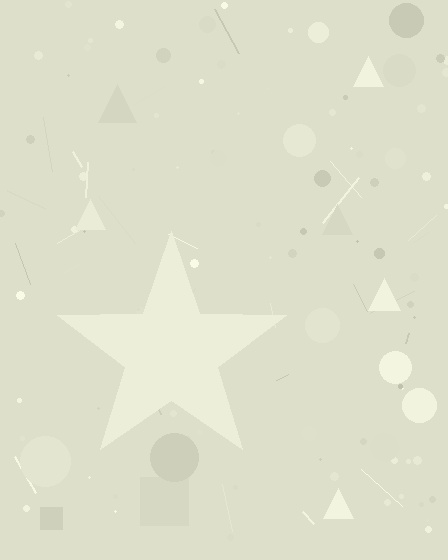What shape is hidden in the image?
A star is hidden in the image.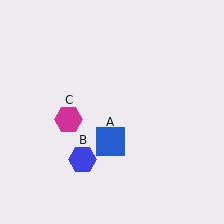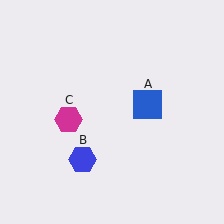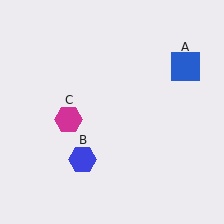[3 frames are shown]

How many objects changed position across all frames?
1 object changed position: blue square (object A).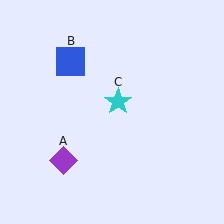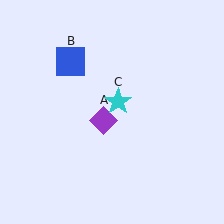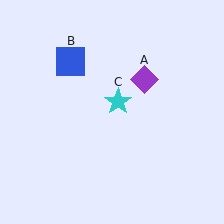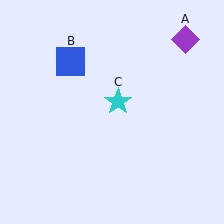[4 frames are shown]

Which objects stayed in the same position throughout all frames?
Blue square (object B) and cyan star (object C) remained stationary.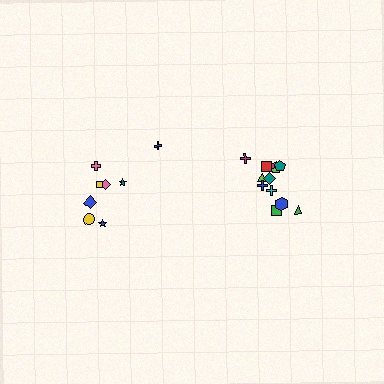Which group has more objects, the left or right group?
The right group.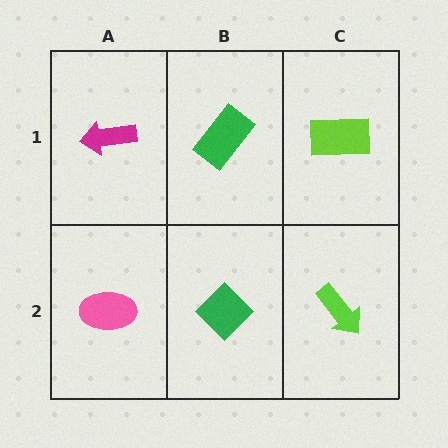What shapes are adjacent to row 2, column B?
A green rectangle (row 1, column B), a pink ellipse (row 2, column A), a lime arrow (row 2, column C).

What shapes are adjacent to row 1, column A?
A pink ellipse (row 2, column A), a green rectangle (row 1, column B).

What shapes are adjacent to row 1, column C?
A lime arrow (row 2, column C), a green rectangle (row 1, column B).